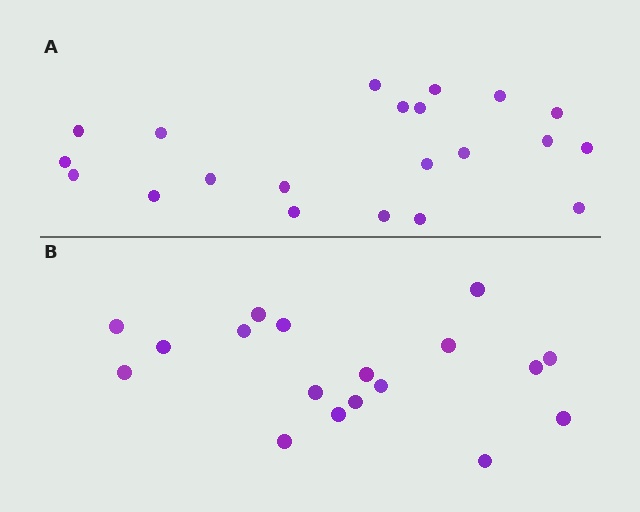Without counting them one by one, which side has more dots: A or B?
Region A (the top region) has more dots.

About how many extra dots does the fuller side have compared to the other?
Region A has just a few more — roughly 2 or 3 more dots than region B.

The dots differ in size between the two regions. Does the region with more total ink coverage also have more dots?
No. Region B has more total ink coverage because its dots are larger, but region A actually contains more individual dots. Total area can be misleading — the number of items is what matters here.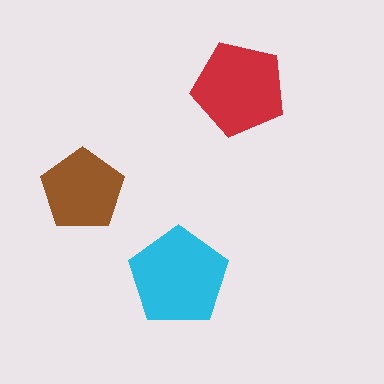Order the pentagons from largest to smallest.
the cyan one, the red one, the brown one.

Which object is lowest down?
The cyan pentagon is bottommost.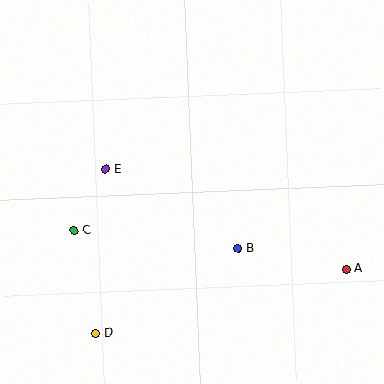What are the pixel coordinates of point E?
Point E is at (106, 169).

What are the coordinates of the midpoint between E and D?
The midpoint between E and D is at (101, 251).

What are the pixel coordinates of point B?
Point B is at (238, 248).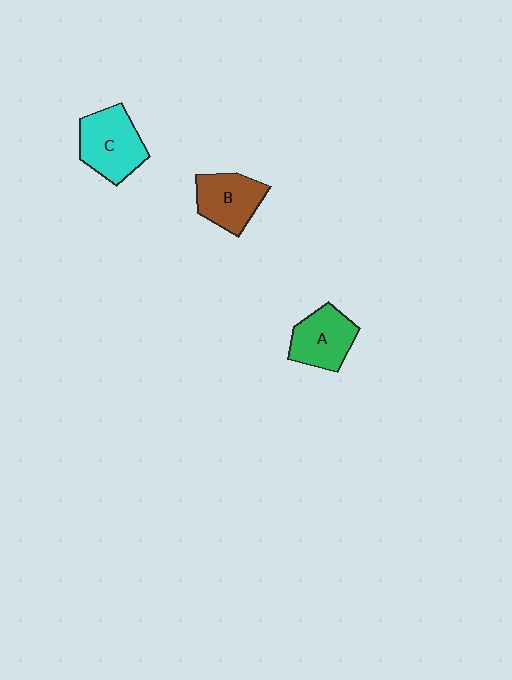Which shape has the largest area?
Shape C (cyan).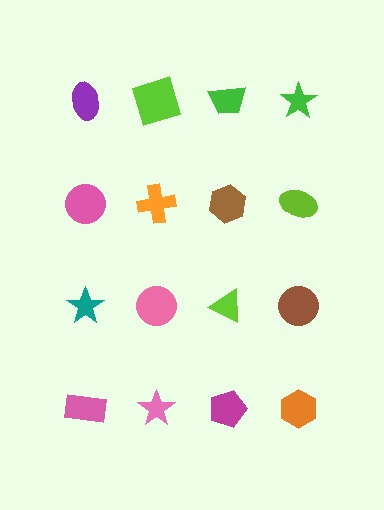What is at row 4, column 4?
An orange hexagon.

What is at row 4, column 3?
A magenta pentagon.